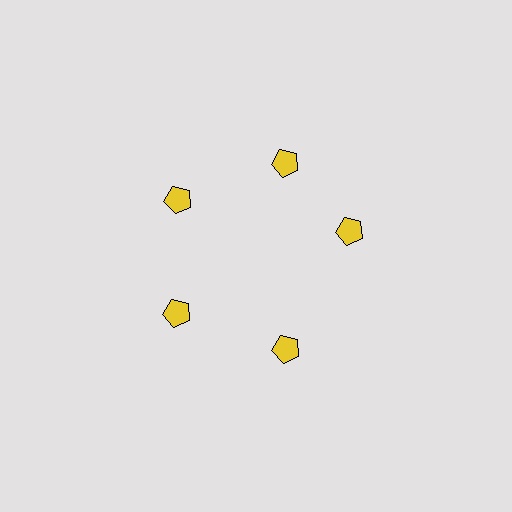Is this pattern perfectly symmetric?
No. The 5 yellow pentagons are arranged in a ring, but one element near the 3 o'clock position is rotated out of alignment along the ring, breaking the 5-fold rotational symmetry.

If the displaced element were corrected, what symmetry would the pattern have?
It would have 5-fold rotational symmetry — the pattern would map onto itself every 72 degrees.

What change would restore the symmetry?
The symmetry would be restored by rotating it back into even spacing with its neighbors so that all 5 pentagons sit at equal angles and equal distance from the center.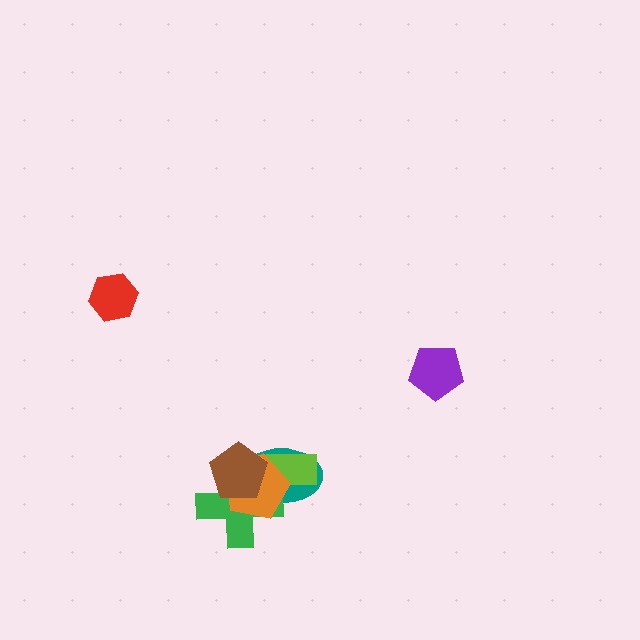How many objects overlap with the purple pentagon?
0 objects overlap with the purple pentagon.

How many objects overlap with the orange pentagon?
4 objects overlap with the orange pentagon.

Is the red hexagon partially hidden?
No, no other shape covers it.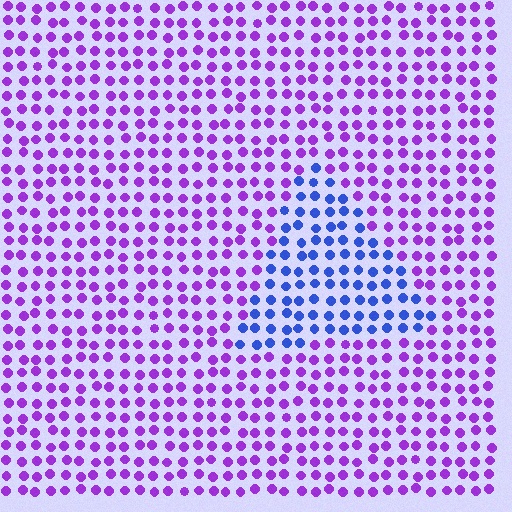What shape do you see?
I see a triangle.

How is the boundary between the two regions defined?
The boundary is defined purely by a slight shift in hue (about 52 degrees). Spacing, size, and orientation are identical on both sides.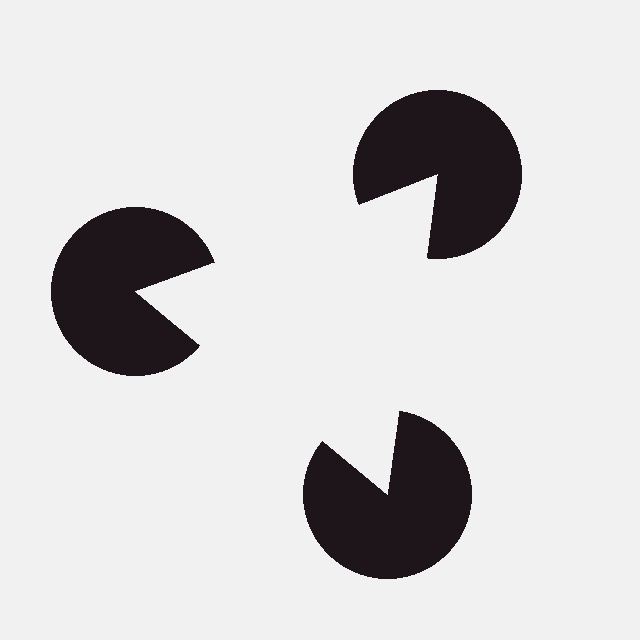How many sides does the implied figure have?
3 sides.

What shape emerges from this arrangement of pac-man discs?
An illusory triangle — its edges are inferred from the aligned wedge cuts in the pac-man discs, not physically drawn.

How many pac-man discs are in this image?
There are 3 — one at each vertex of the illusory triangle.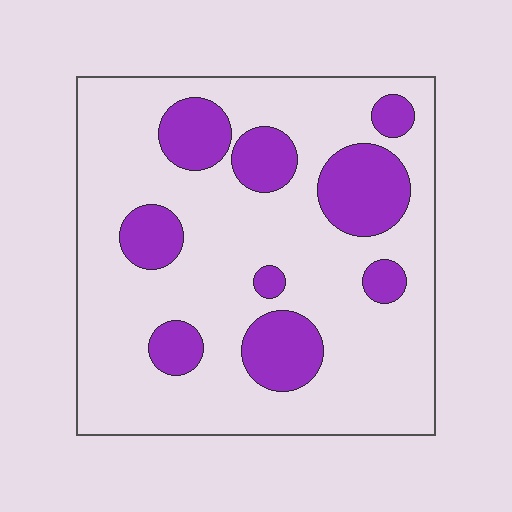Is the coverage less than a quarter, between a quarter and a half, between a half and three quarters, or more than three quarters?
Less than a quarter.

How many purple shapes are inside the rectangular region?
9.